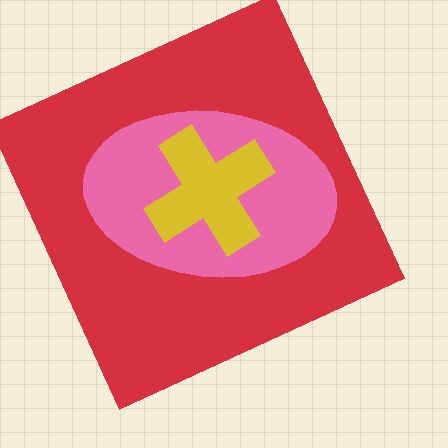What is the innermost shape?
The yellow cross.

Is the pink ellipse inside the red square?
Yes.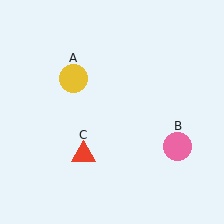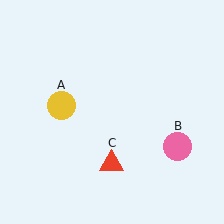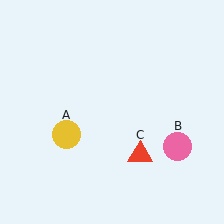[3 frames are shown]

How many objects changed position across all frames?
2 objects changed position: yellow circle (object A), red triangle (object C).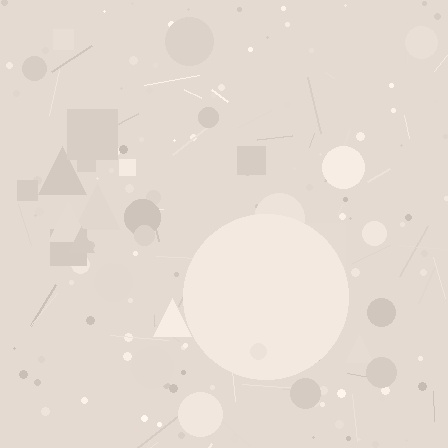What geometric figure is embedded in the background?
A circle is embedded in the background.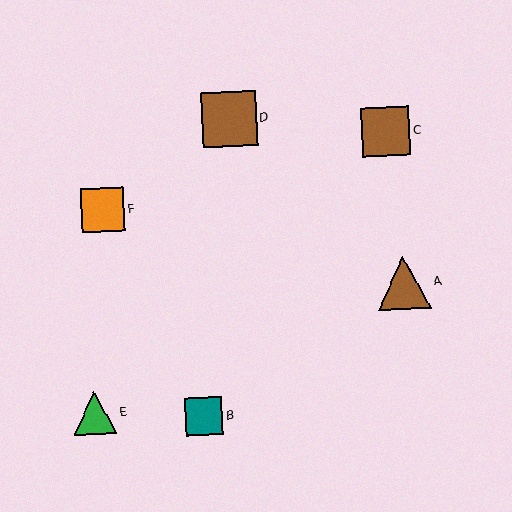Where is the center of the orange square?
The center of the orange square is at (102, 210).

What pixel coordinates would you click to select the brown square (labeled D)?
Click at (229, 119) to select the brown square D.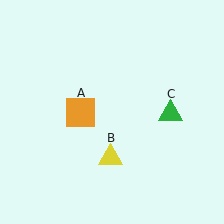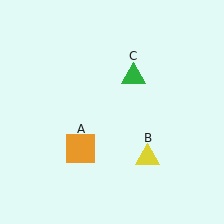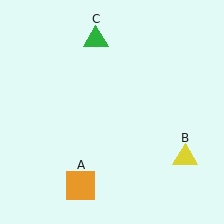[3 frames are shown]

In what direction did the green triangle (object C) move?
The green triangle (object C) moved up and to the left.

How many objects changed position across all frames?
3 objects changed position: orange square (object A), yellow triangle (object B), green triangle (object C).